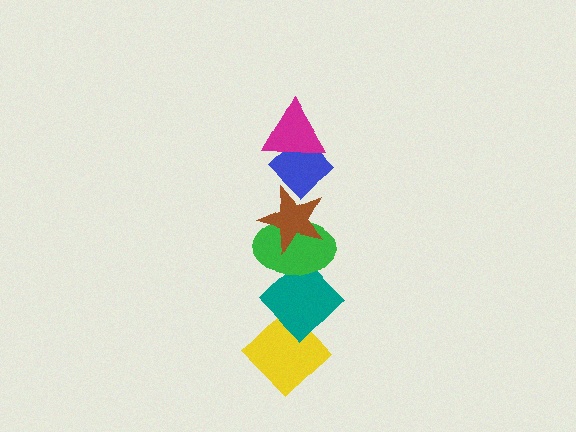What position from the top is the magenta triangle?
The magenta triangle is 1st from the top.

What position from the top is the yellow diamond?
The yellow diamond is 6th from the top.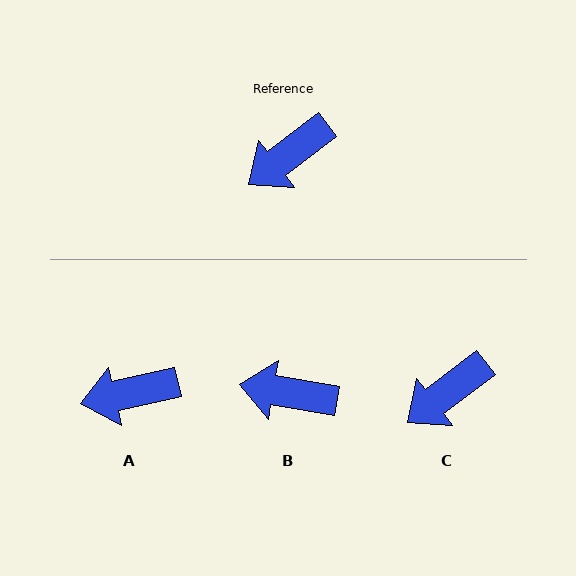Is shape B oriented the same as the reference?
No, it is off by about 47 degrees.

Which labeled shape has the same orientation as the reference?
C.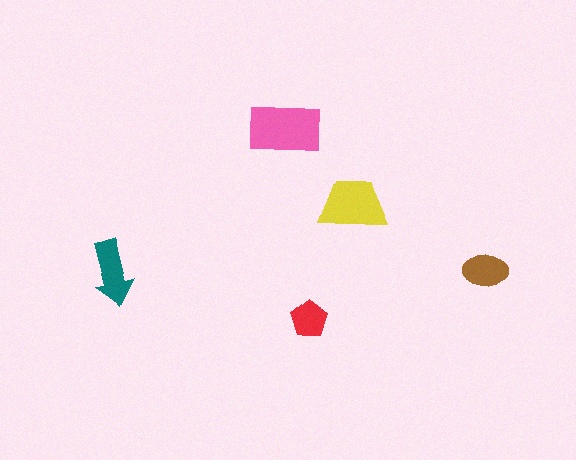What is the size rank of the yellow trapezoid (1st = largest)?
2nd.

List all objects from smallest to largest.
The red pentagon, the brown ellipse, the teal arrow, the yellow trapezoid, the pink rectangle.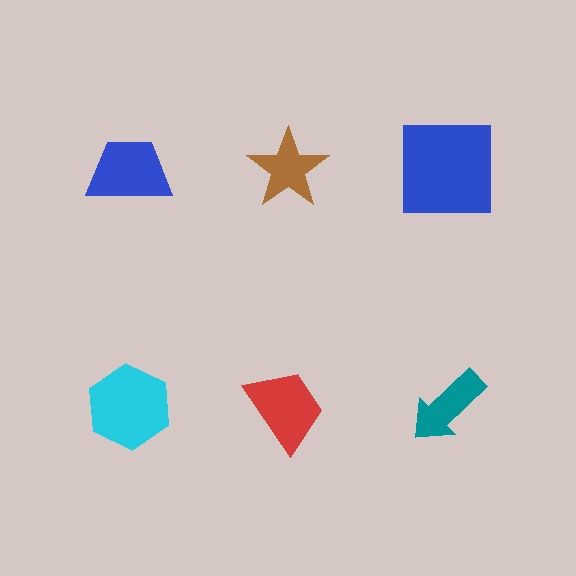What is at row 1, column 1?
A blue trapezoid.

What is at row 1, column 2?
A brown star.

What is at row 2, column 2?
A red trapezoid.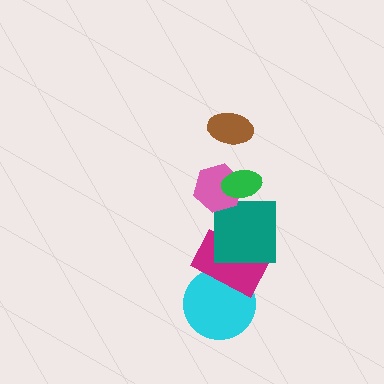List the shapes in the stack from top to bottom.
From top to bottom: the brown ellipse, the green ellipse, the pink hexagon, the teal square, the magenta rectangle, the cyan circle.